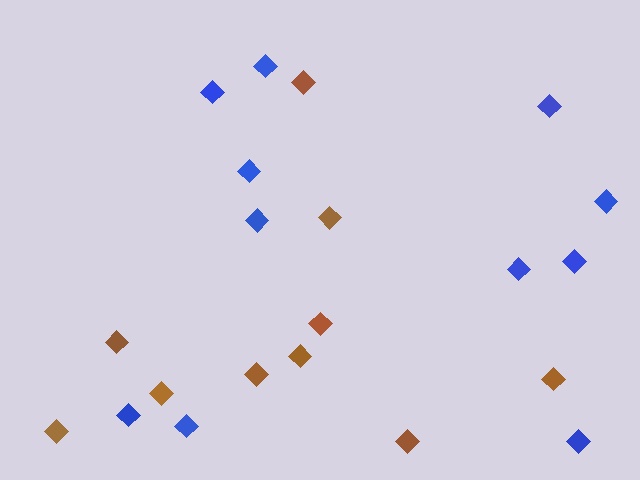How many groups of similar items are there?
There are 2 groups: one group of brown diamonds (10) and one group of blue diamonds (11).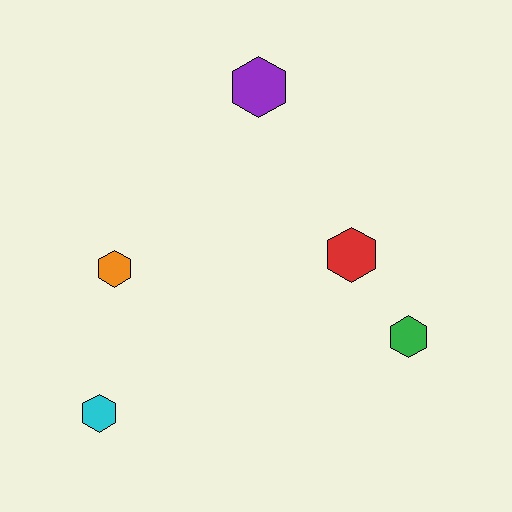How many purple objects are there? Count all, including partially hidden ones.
There is 1 purple object.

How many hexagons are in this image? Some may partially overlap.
There are 5 hexagons.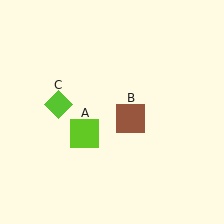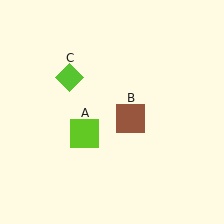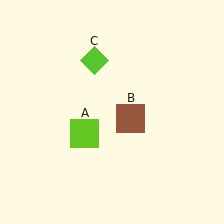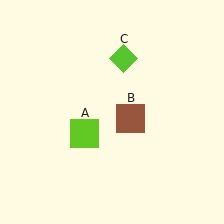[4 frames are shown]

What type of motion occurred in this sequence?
The lime diamond (object C) rotated clockwise around the center of the scene.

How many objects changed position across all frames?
1 object changed position: lime diamond (object C).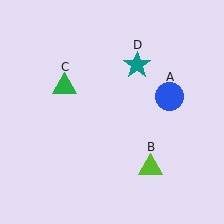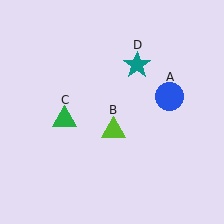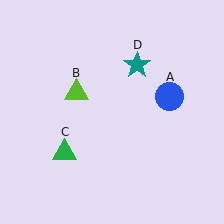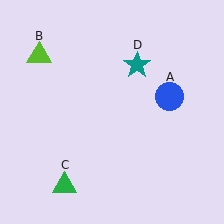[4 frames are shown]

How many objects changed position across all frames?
2 objects changed position: lime triangle (object B), green triangle (object C).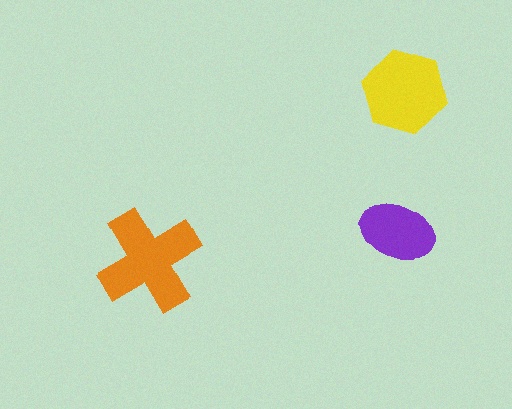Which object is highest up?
The yellow hexagon is topmost.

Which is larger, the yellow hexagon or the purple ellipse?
The yellow hexagon.